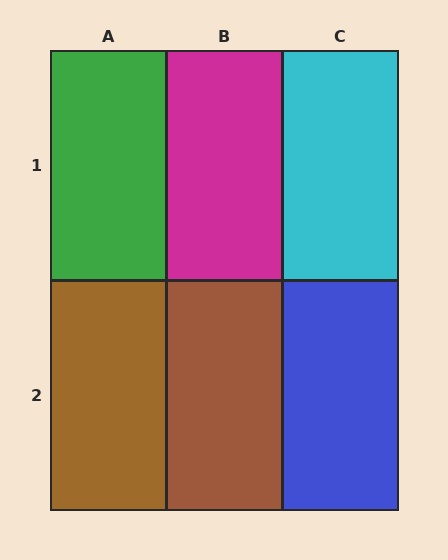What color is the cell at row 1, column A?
Green.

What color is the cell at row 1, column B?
Magenta.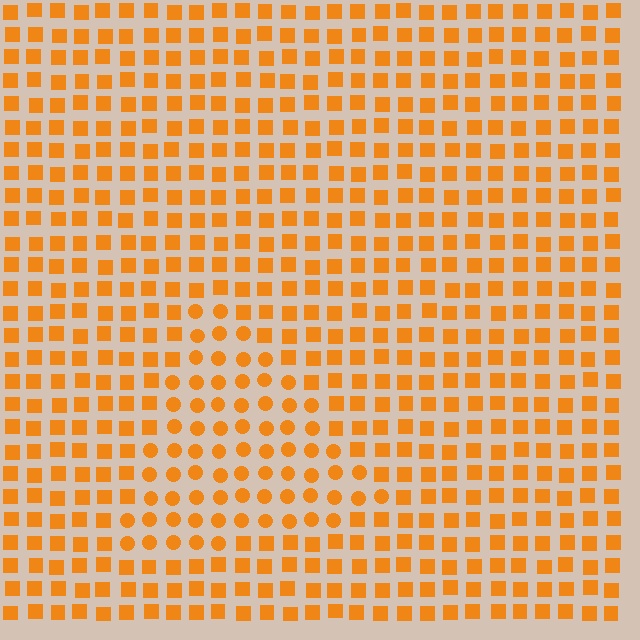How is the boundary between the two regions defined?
The boundary is defined by a change in element shape: circles inside vs. squares outside. All elements share the same color and spacing.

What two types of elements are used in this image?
The image uses circles inside the triangle region and squares outside it.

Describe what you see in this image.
The image is filled with small orange elements arranged in a uniform grid. A triangle-shaped region contains circles, while the surrounding area contains squares. The boundary is defined purely by the change in element shape.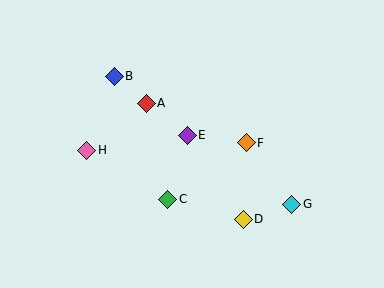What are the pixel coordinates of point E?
Point E is at (187, 135).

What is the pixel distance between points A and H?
The distance between A and H is 76 pixels.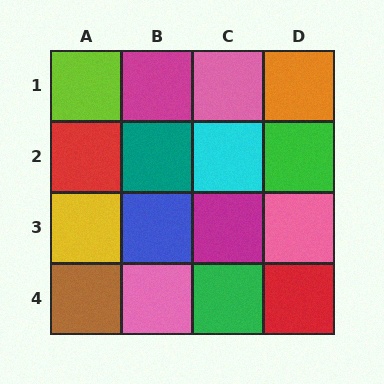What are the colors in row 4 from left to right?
Brown, pink, green, red.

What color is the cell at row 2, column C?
Cyan.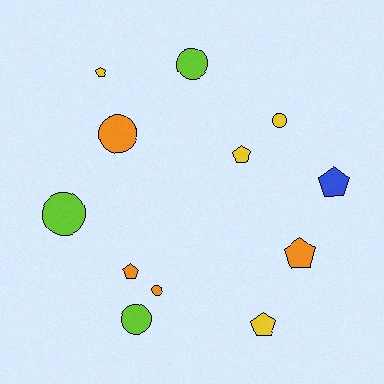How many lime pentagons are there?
There are no lime pentagons.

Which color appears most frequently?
Yellow, with 4 objects.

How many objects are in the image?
There are 12 objects.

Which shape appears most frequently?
Pentagon, with 6 objects.